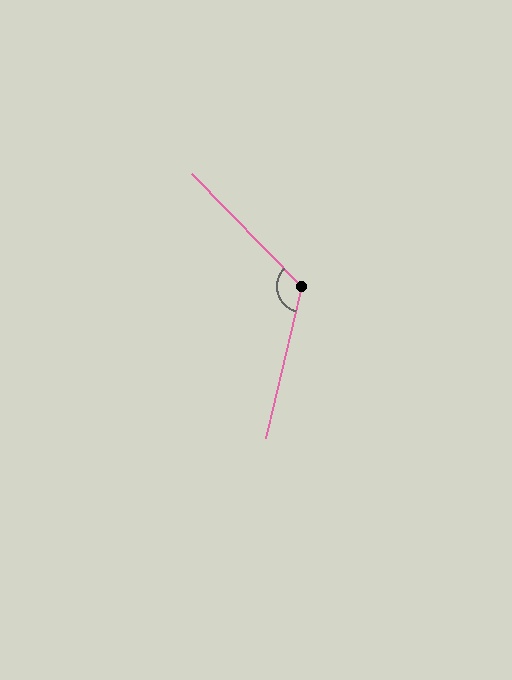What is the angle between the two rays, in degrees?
Approximately 122 degrees.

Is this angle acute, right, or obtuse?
It is obtuse.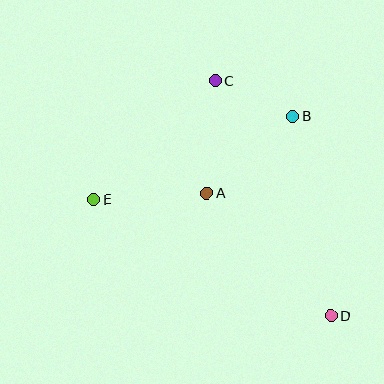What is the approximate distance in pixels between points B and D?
The distance between B and D is approximately 203 pixels.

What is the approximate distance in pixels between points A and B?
The distance between A and B is approximately 115 pixels.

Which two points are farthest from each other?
Points D and E are farthest from each other.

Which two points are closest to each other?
Points B and C are closest to each other.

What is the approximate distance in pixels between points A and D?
The distance between A and D is approximately 175 pixels.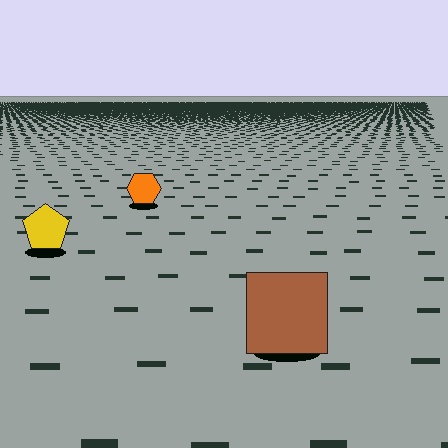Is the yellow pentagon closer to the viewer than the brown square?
No. The brown square is closer — you can tell from the texture gradient: the ground texture is coarser near it.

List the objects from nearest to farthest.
From nearest to farthest: the brown square, the yellow pentagon, the orange hexagon.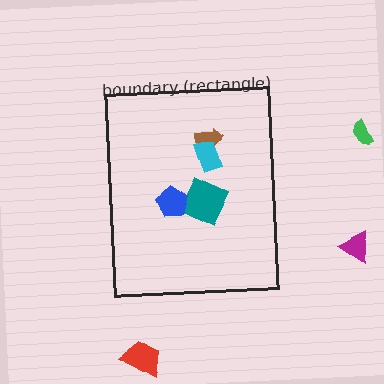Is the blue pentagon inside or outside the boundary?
Inside.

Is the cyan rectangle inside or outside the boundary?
Inside.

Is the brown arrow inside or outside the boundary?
Inside.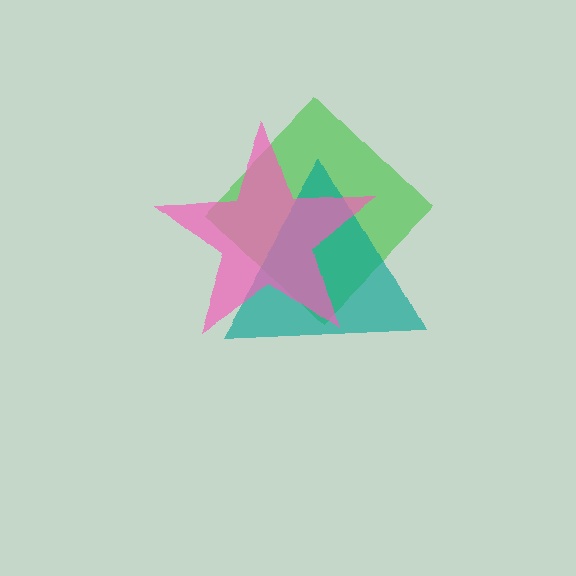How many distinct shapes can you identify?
There are 3 distinct shapes: a green diamond, a teal triangle, a pink star.